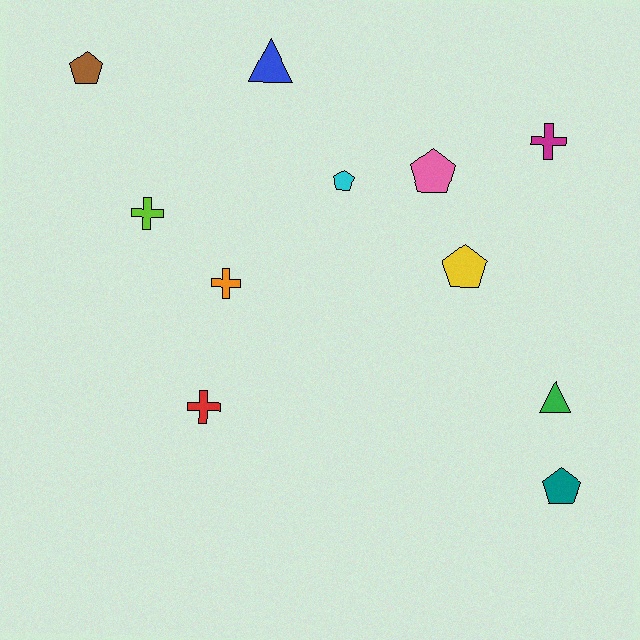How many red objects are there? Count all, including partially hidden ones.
There is 1 red object.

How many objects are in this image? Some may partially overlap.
There are 11 objects.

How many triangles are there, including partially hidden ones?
There are 2 triangles.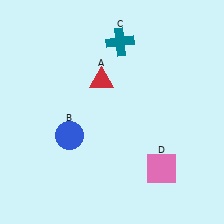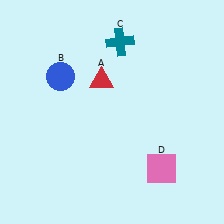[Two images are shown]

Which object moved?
The blue circle (B) moved up.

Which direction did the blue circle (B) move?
The blue circle (B) moved up.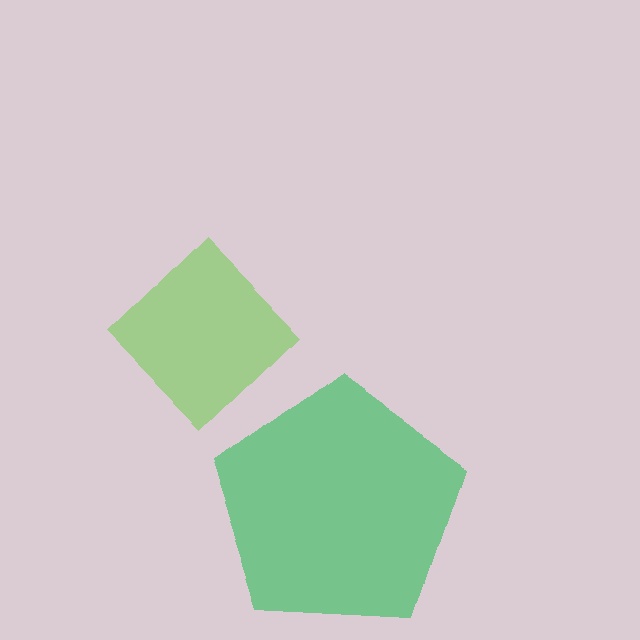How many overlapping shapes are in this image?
There are 2 overlapping shapes in the image.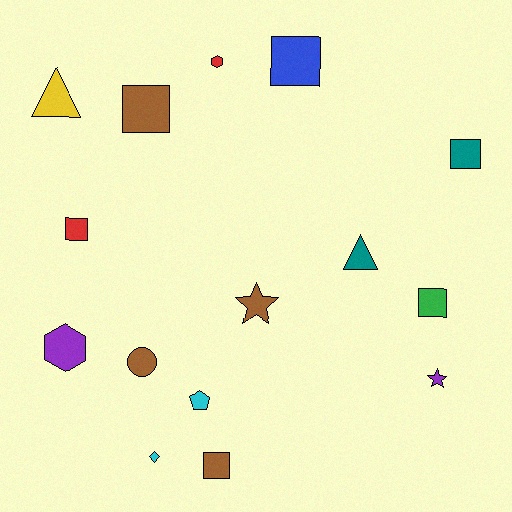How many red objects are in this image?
There are 2 red objects.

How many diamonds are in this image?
There is 1 diamond.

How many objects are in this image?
There are 15 objects.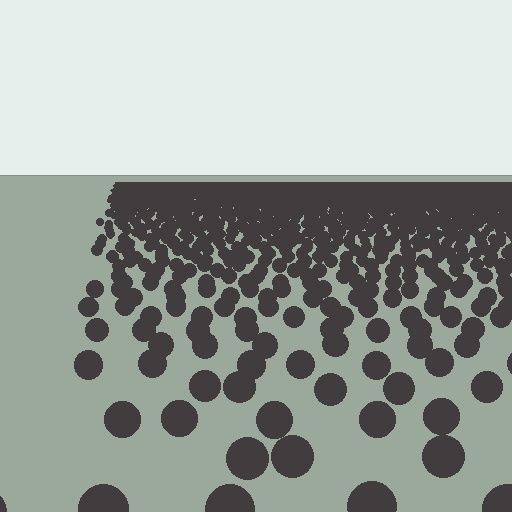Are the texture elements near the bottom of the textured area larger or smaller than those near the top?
Larger. Near the bottom, elements are closer to the viewer and appear at a bigger on-screen size.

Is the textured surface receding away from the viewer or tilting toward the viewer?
The surface is receding away from the viewer. Texture elements get smaller and denser toward the top.